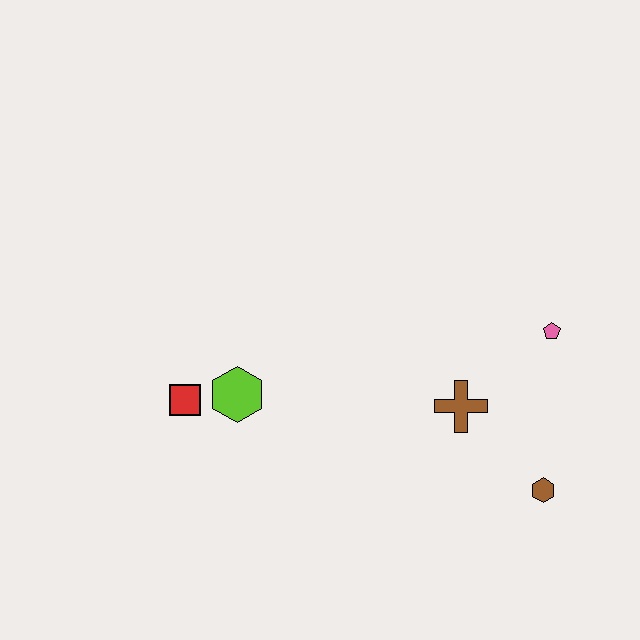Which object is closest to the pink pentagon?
The brown cross is closest to the pink pentagon.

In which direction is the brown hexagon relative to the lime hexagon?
The brown hexagon is to the right of the lime hexagon.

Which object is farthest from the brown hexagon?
The red square is farthest from the brown hexagon.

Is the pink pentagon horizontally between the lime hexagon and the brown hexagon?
No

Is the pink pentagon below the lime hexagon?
No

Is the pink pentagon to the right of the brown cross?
Yes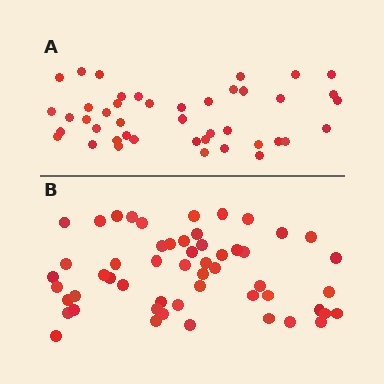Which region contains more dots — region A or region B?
Region B (the bottom region) has more dots.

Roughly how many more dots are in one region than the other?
Region B has roughly 12 or so more dots than region A.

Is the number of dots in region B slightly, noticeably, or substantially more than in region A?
Region B has noticeably more, but not dramatically so. The ratio is roughly 1.3 to 1.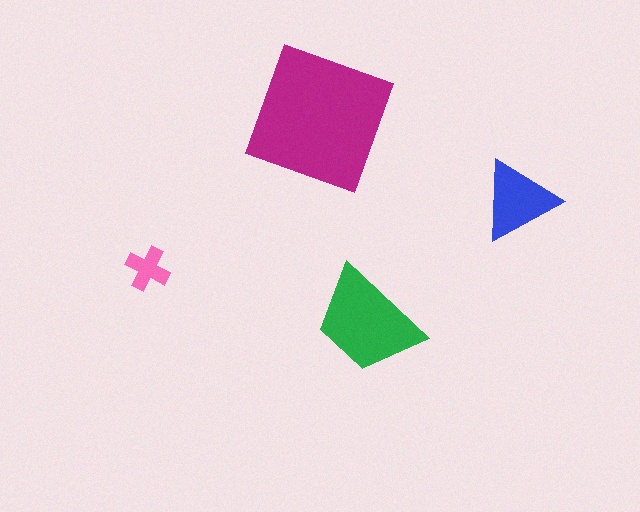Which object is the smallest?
The pink cross.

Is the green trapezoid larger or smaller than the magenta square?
Smaller.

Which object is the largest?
The magenta square.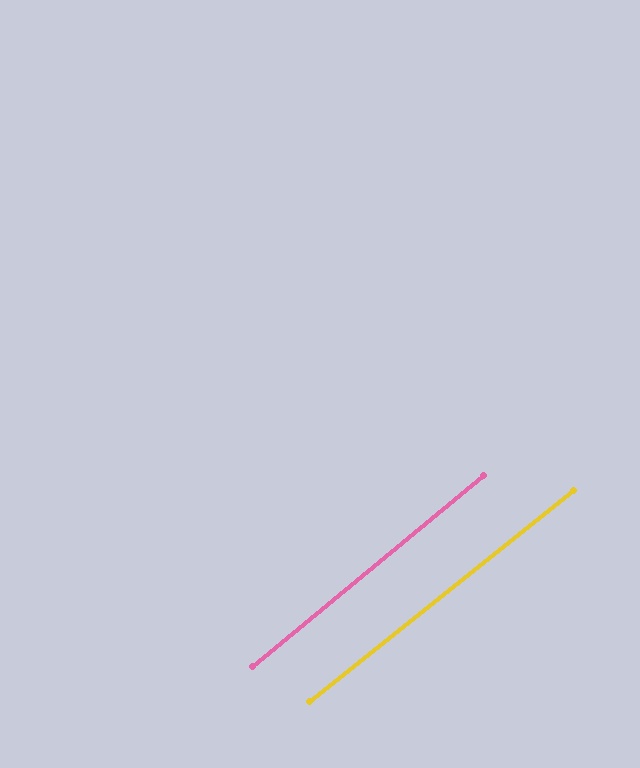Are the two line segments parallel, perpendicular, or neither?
Parallel — their directions differ by only 0.8°.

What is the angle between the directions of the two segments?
Approximately 1 degree.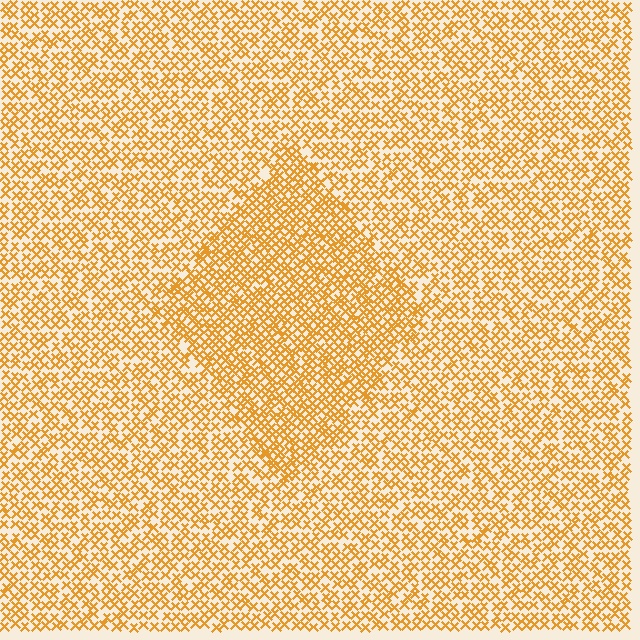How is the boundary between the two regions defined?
The boundary is defined by a change in element density (approximately 1.5x ratio). All elements are the same color, size, and shape.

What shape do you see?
I see a diamond.